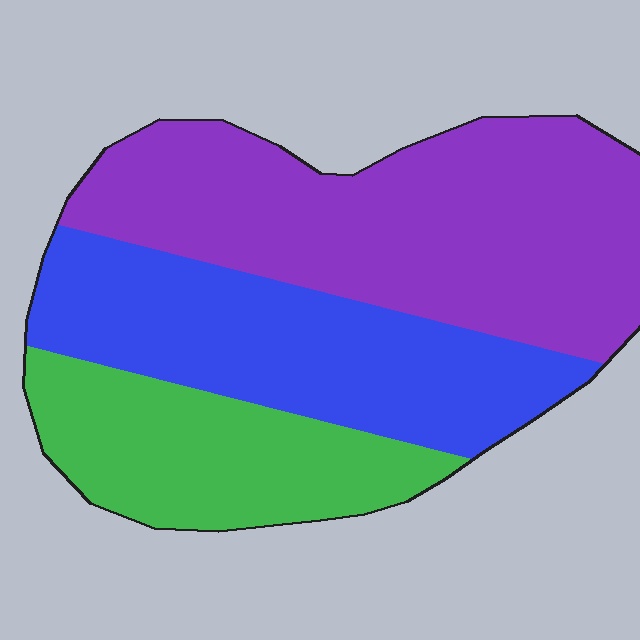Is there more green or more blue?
Blue.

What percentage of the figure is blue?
Blue covers 32% of the figure.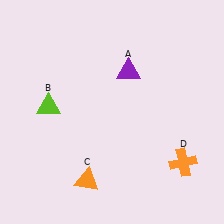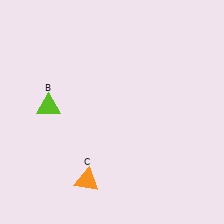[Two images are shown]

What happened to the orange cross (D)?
The orange cross (D) was removed in Image 2. It was in the bottom-right area of Image 1.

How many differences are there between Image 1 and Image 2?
There are 2 differences between the two images.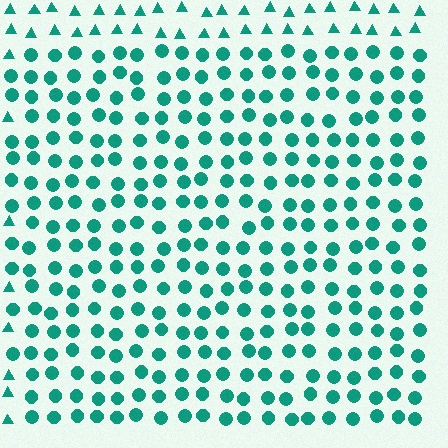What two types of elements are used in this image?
The image uses circles inside the rectangle region and triangles outside it.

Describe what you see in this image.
The image is filled with small teal elements arranged in a uniform grid. A rectangle-shaped region contains circles, while the surrounding area contains triangles. The boundary is defined purely by the change in element shape.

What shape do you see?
I see a rectangle.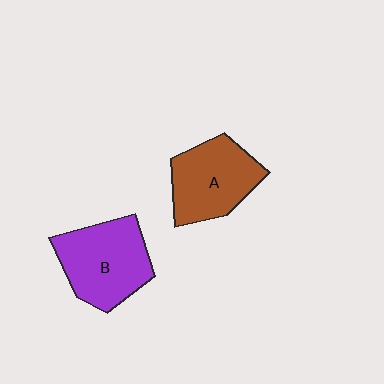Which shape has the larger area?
Shape B (purple).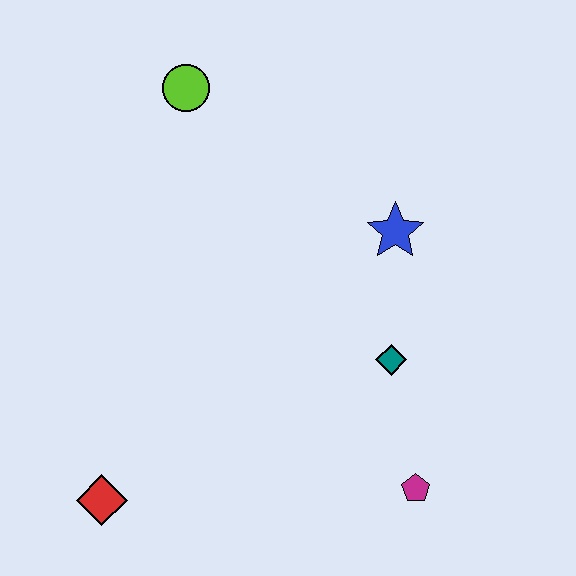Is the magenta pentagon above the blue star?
No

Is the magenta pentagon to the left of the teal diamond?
No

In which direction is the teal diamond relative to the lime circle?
The teal diamond is below the lime circle.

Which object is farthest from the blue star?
The red diamond is farthest from the blue star.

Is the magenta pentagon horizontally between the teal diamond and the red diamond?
No